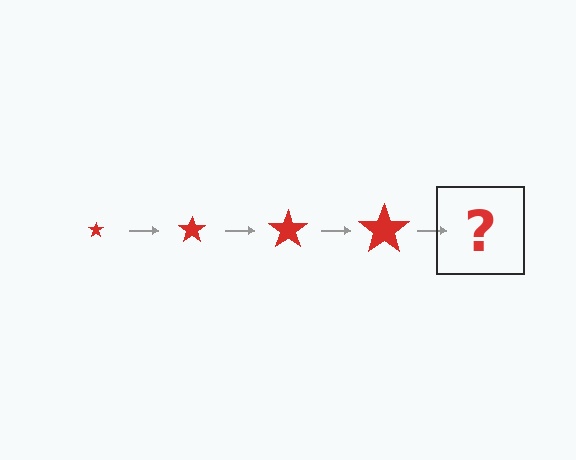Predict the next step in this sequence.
The next step is a red star, larger than the previous one.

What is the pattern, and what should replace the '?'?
The pattern is that the star gets progressively larger each step. The '?' should be a red star, larger than the previous one.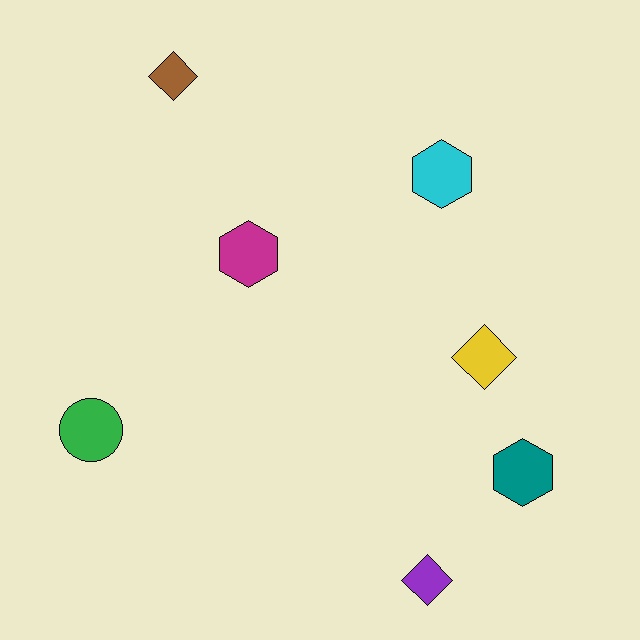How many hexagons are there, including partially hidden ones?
There are 3 hexagons.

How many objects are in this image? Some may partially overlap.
There are 7 objects.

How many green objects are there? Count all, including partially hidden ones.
There is 1 green object.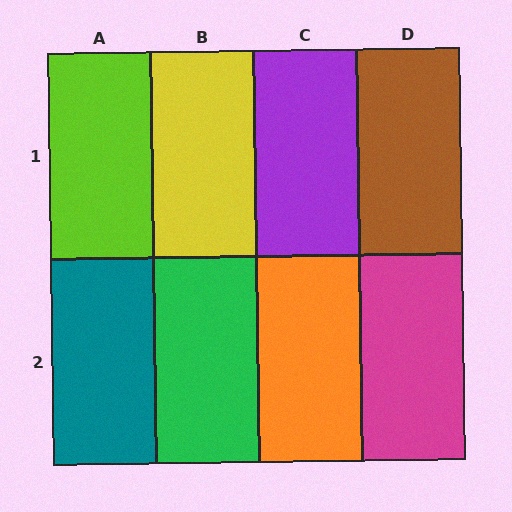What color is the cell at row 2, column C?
Orange.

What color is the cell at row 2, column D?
Magenta.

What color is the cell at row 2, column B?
Green.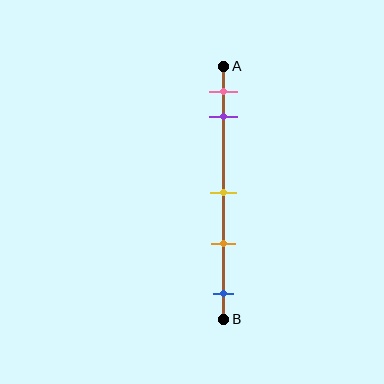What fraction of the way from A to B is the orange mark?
The orange mark is approximately 70% (0.7) of the way from A to B.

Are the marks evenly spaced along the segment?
No, the marks are not evenly spaced.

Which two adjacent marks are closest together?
The pink and purple marks are the closest adjacent pair.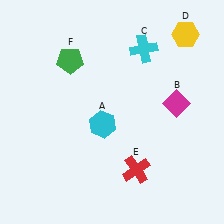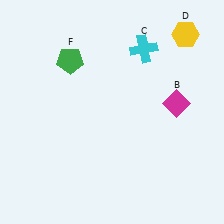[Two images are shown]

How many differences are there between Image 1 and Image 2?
There are 2 differences between the two images.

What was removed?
The red cross (E), the cyan hexagon (A) were removed in Image 2.